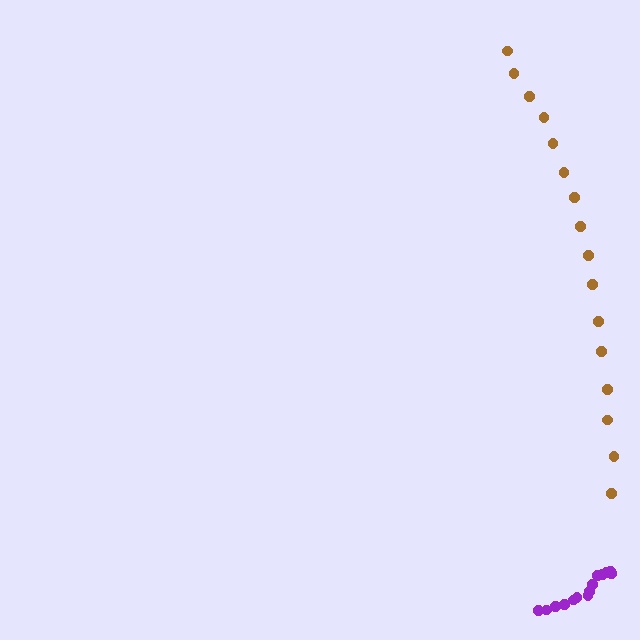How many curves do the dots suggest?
There are 2 distinct paths.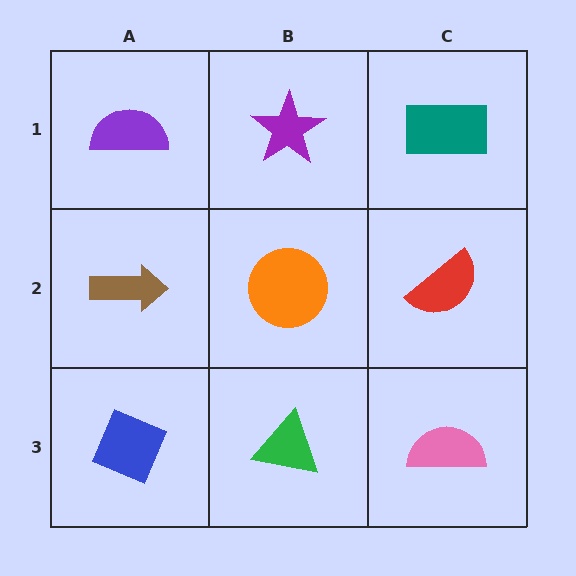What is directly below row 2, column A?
A blue diamond.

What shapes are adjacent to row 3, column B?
An orange circle (row 2, column B), a blue diamond (row 3, column A), a pink semicircle (row 3, column C).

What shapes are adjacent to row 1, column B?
An orange circle (row 2, column B), a purple semicircle (row 1, column A), a teal rectangle (row 1, column C).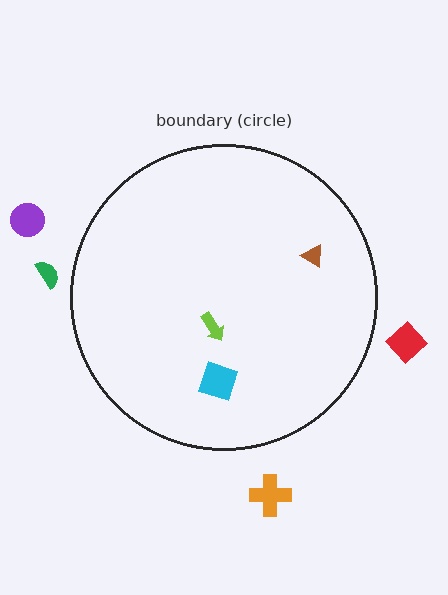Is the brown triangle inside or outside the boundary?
Inside.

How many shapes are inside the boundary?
3 inside, 4 outside.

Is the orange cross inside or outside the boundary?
Outside.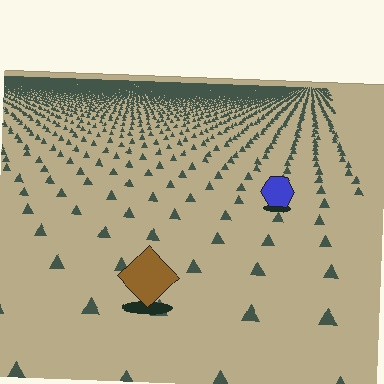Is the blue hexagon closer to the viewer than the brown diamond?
No. The brown diamond is closer — you can tell from the texture gradient: the ground texture is coarser near it.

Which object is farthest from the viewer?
The blue hexagon is farthest from the viewer. It appears smaller and the ground texture around it is denser.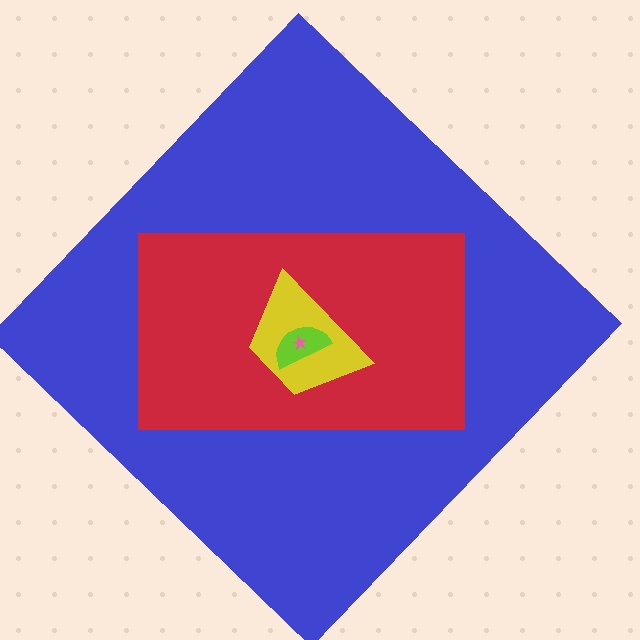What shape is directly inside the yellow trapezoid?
The lime semicircle.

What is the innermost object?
The pink star.